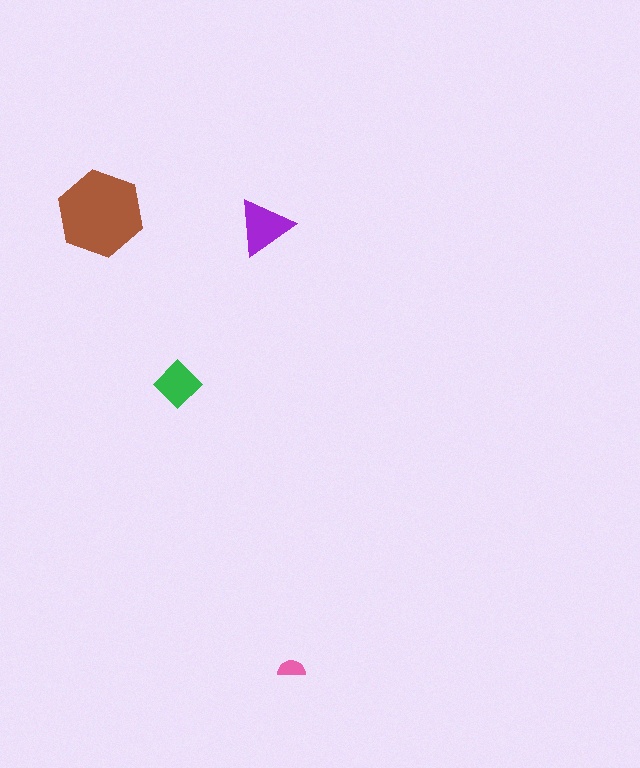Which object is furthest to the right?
The pink semicircle is rightmost.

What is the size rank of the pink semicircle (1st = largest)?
4th.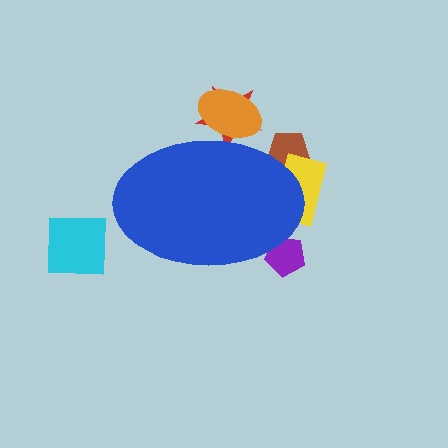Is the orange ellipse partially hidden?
Yes, the orange ellipse is partially hidden behind the blue ellipse.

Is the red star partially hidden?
Yes, the red star is partially hidden behind the blue ellipse.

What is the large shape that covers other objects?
A blue ellipse.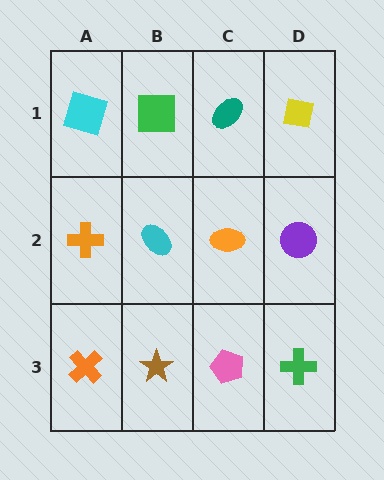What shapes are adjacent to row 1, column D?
A purple circle (row 2, column D), a teal ellipse (row 1, column C).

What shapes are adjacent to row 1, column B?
A cyan ellipse (row 2, column B), a cyan square (row 1, column A), a teal ellipse (row 1, column C).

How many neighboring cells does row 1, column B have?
3.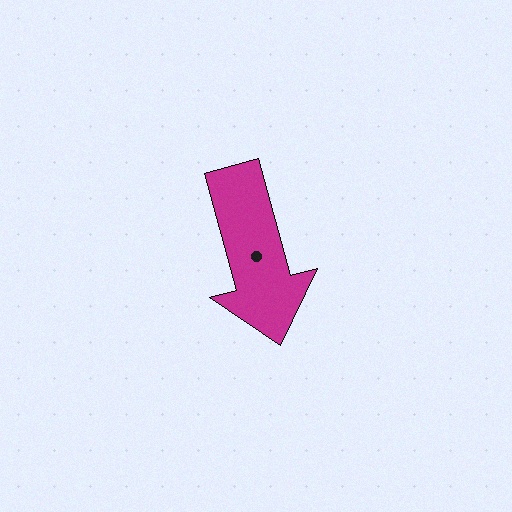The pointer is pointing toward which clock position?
Roughly 5 o'clock.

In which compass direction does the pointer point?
South.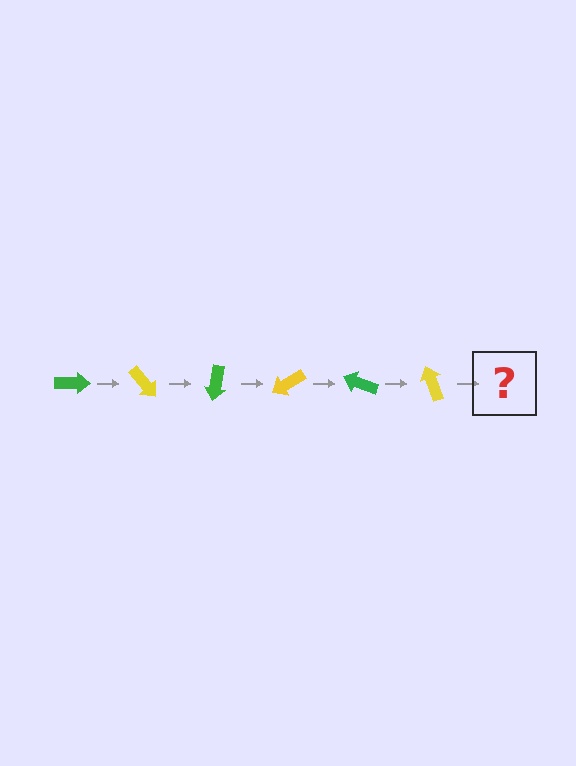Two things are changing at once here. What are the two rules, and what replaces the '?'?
The two rules are that it rotates 50 degrees each step and the color cycles through green and yellow. The '?' should be a green arrow, rotated 300 degrees from the start.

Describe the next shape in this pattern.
It should be a green arrow, rotated 300 degrees from the start.